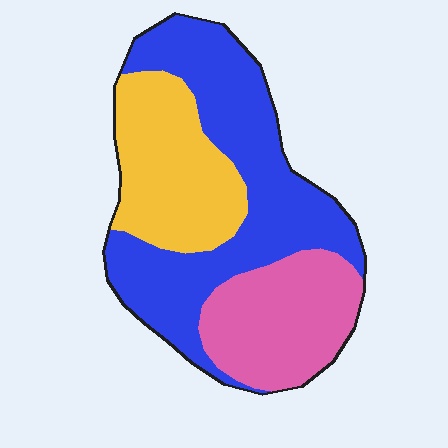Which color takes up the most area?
Blue, at roughly 50%.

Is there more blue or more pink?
Blue.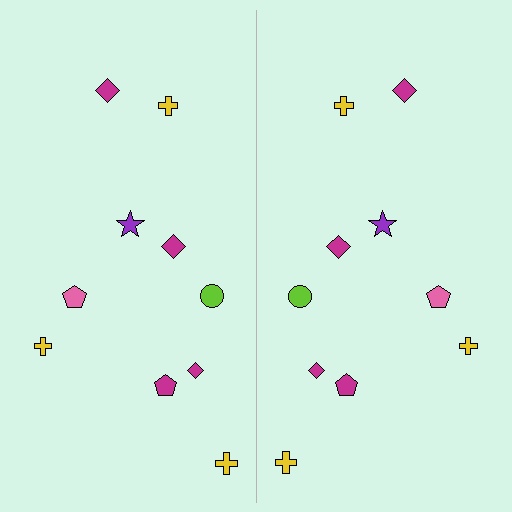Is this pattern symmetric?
Yes, this pattern has bilateral (reflection) symmetry.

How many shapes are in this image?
There are 20 shapes in this image.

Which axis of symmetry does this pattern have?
The pattern has a vertical axis of symmetry running through the center of the image.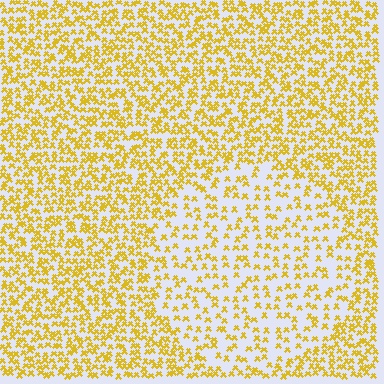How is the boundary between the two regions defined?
The boundary is defined by a change in element density (approximately 2.0x ratio). All elements are the same color, size, and shape.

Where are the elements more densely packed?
The elements are more densely packed outside the circle boundary.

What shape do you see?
I see a circle.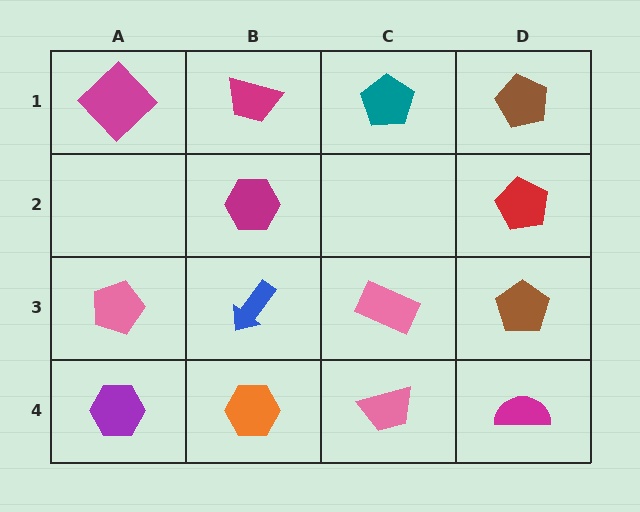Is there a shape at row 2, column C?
No, that cell is empty.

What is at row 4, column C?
A pink trapezoid.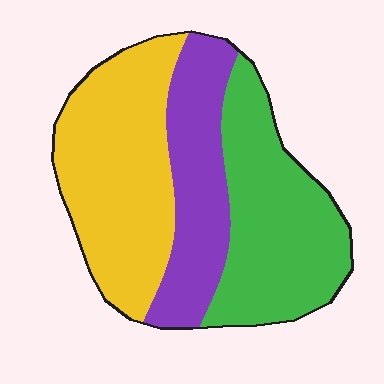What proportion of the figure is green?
Green takes up about three eighths (3/8) of the figure.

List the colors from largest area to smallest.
From largest to smallest: yellow, green, purple.